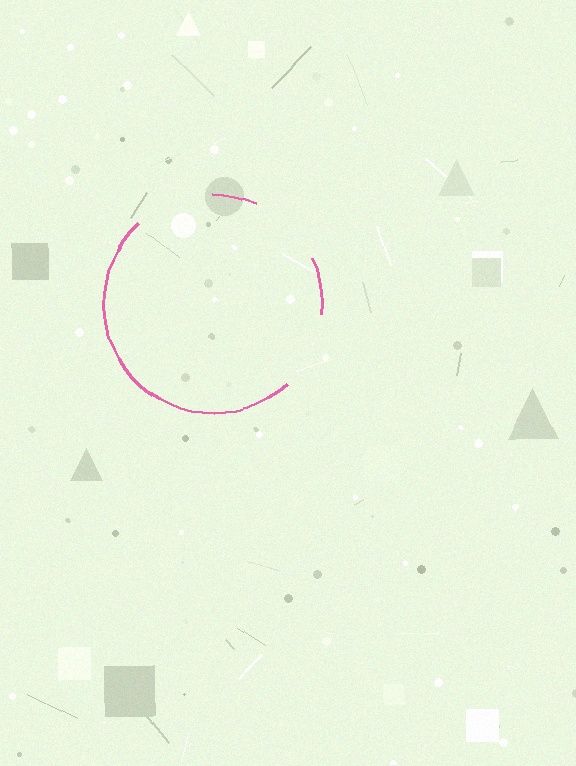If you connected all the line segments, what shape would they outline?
They would outline a circle.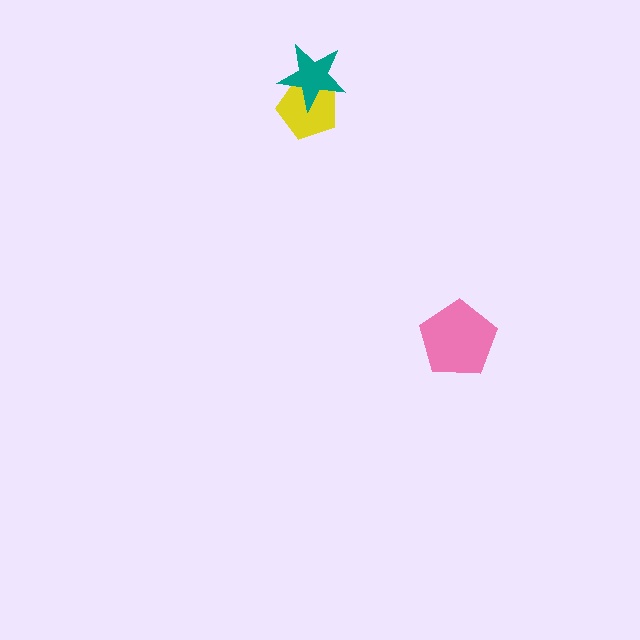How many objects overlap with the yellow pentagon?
1 object overlaps with the yellow pentagon.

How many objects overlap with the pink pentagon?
0 objects overlap with the pink pentagon.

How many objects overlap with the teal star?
1 object overlaps with the teal star.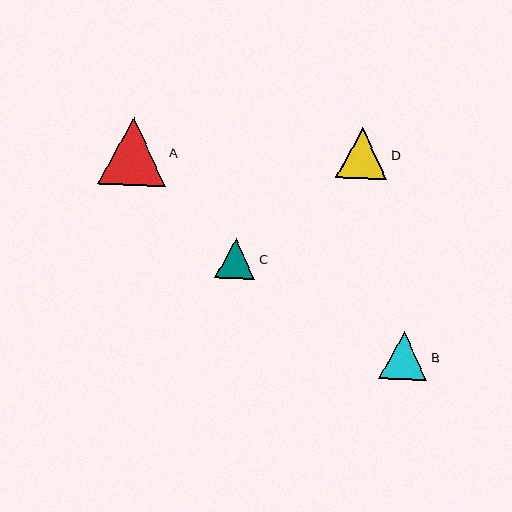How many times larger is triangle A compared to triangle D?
Triangle A is approximately 1.3 times the size of triangle D.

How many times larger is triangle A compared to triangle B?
Triangle A is approximately 1.4 times the size of triangle B.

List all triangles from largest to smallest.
From largest to smallest: A, D, B, C.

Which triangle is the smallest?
Triangle C is the smallest with a size of approximately 40 pixels.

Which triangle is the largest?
Triangle A is the largest with a size of approximately 68 pixels.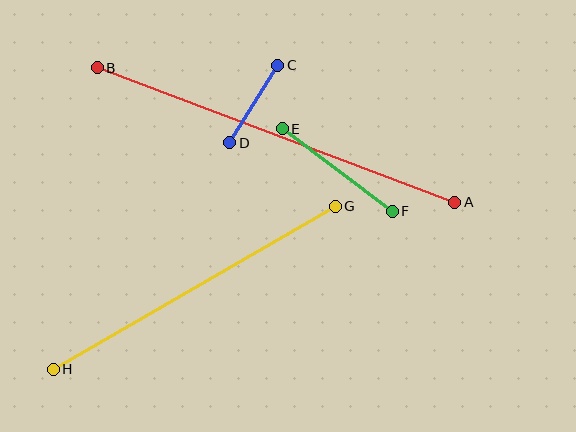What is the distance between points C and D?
The distance is approximately 91 pixels.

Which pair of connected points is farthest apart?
Points A and B are farthest apart.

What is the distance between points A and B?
The distance is approximately 382 pixels.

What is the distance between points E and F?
The distance is approximately 138 pixels.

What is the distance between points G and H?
The distance is approximately 326 pixels.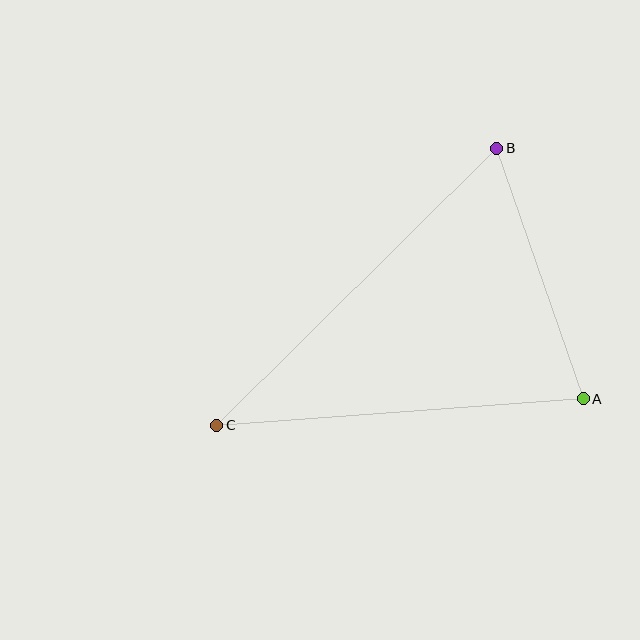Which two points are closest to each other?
Points A and B are closest to each other.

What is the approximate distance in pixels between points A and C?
The distance between A and C is approximately 368 pixels.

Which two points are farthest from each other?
Points B and C are farthest from each other.